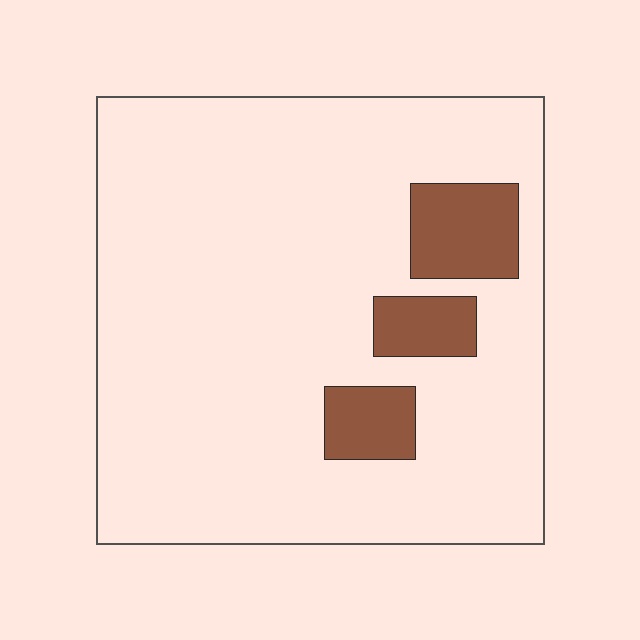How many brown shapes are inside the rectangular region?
3.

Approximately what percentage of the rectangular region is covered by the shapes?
Approximately 10%.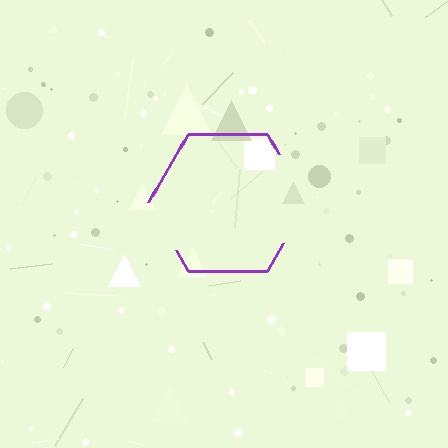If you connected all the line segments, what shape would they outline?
They would outline a hexagon.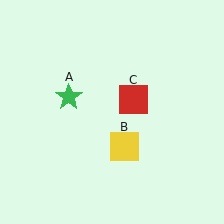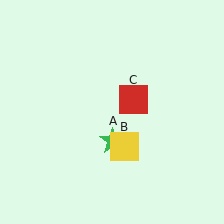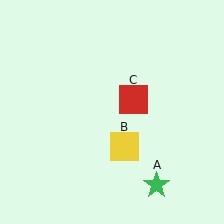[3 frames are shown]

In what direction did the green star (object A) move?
The green star (object A) moved down and to the right.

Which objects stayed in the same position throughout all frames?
Yellow square (object B) and red square (object C) remained stationary.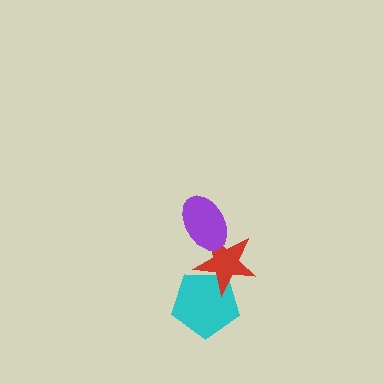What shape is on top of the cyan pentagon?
The red star is on top of the cyan pentagon.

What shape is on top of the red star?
The purple ellipse is on top of the red star.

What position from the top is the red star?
The red star is 2nd from the top.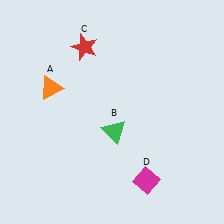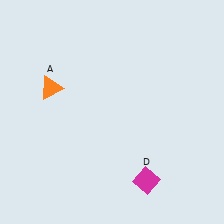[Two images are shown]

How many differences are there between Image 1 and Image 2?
There are 2 differences between the two images.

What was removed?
The green triangle (B), the red star (C) were removed in Image 2.